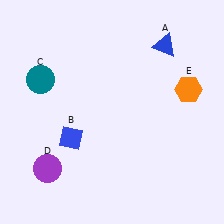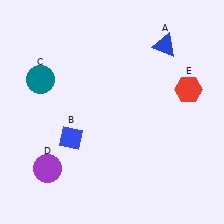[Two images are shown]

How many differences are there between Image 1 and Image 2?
There is 1 difference between the two images.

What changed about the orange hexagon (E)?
In Image 1, E is orange. In Image 2, it changed to red.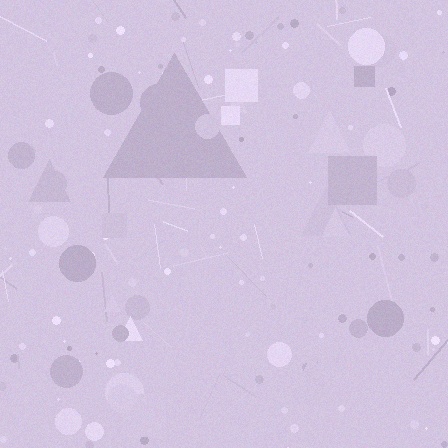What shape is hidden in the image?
A triangle is hidden in the image.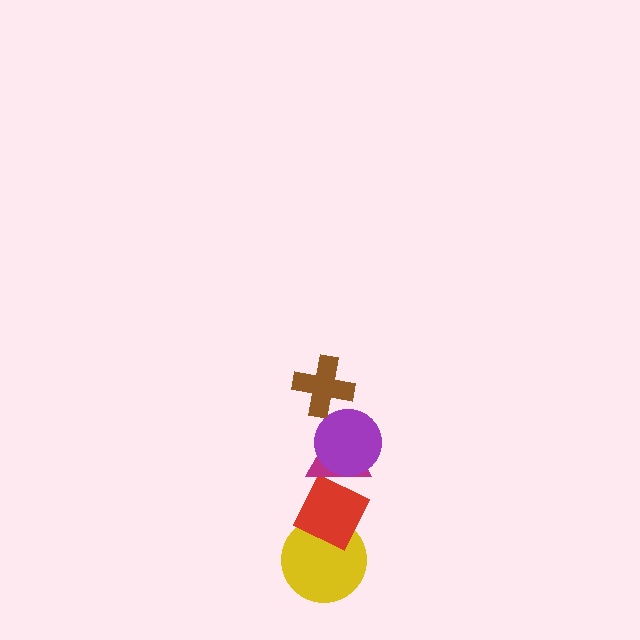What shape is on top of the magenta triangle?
The purple circle is on top of the magenta triangle.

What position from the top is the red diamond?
The red diamond is 4th from the top.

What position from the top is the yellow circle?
The yellow circle is 5th from the top.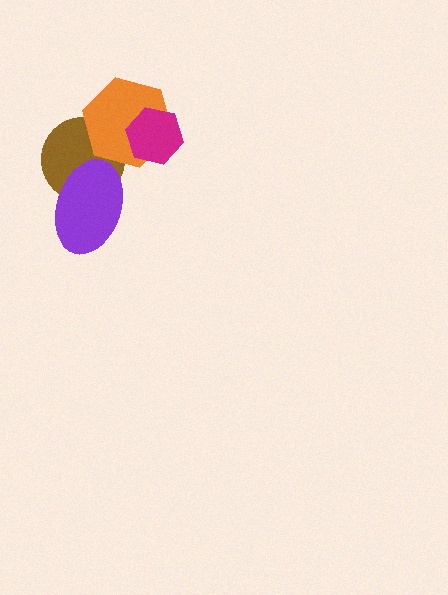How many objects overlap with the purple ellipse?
1 object overlaps with the purple ellipse.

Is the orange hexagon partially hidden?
Yes, it is partially covered by another shape.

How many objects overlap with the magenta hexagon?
1 object overlaps with the magenta hexagon.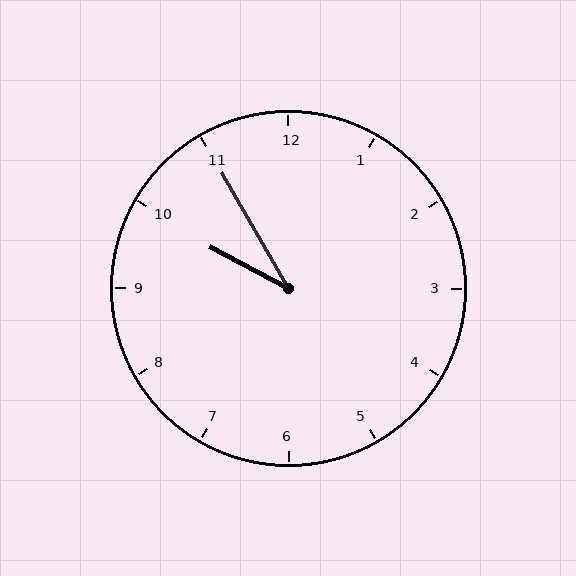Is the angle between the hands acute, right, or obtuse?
It is acute.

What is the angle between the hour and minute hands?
Approximately 32 degrees.